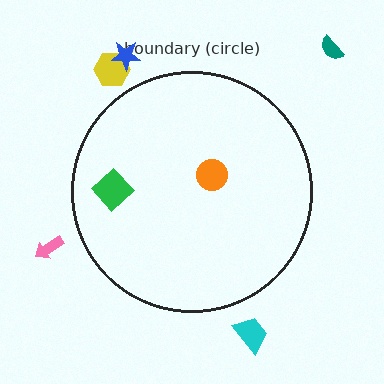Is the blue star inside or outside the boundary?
Outside.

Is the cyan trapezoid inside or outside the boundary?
Outside.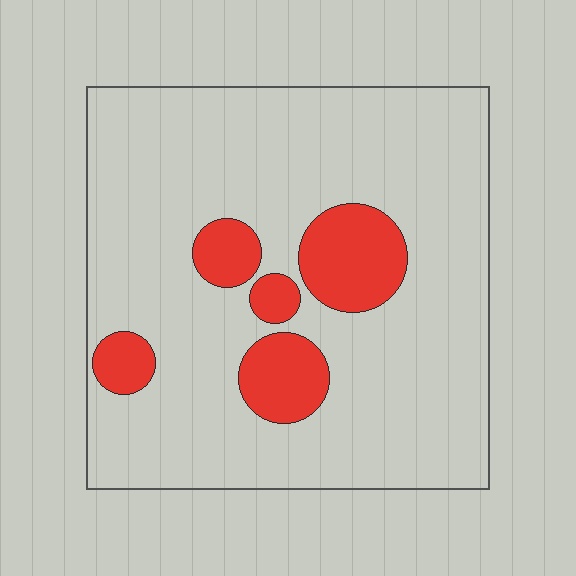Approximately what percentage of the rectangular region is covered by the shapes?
Approximately 15%.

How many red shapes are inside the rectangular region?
5.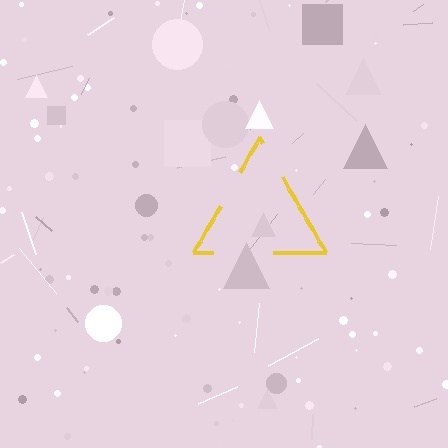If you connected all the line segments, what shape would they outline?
They would outline a triangle.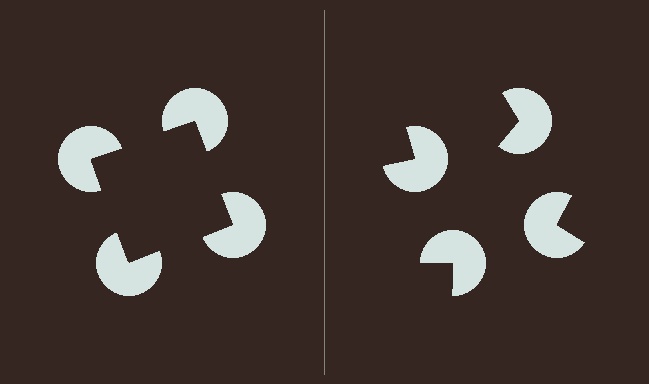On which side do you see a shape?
An illusory square appears on the left side. On the right side the wedge cuts are rotated, so no coherent shape forms.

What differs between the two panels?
The pac-man discs are positioned identically on both sides; only the wedge orientations differ. On the left they align to a square; on the right they are misaligned.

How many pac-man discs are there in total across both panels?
8 — 4 on each side.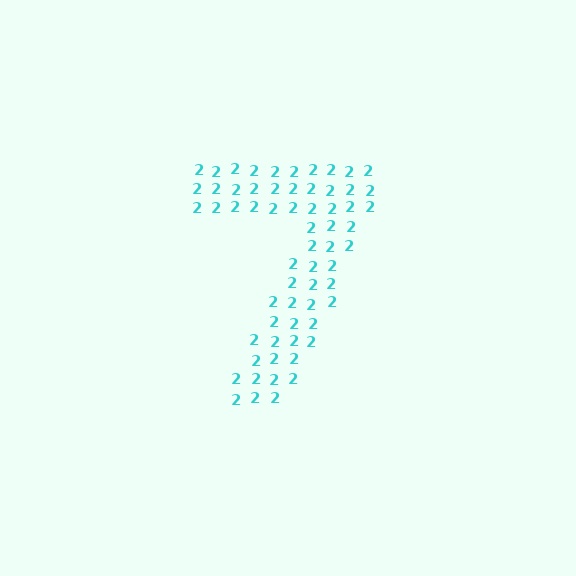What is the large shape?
The large shape is the digit 7.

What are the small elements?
The small elements are digit 2's.